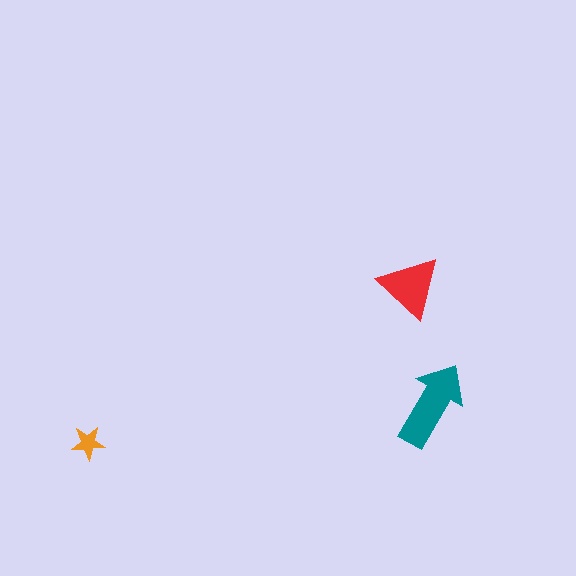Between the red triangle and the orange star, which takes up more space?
The red triangle.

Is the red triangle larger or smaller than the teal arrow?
Smaller.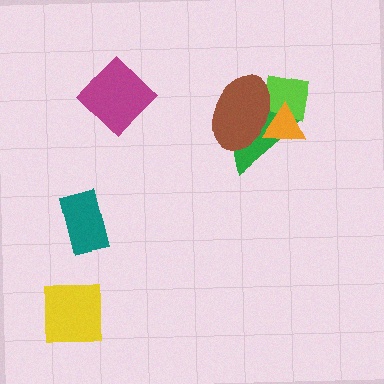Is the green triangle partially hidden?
Yes, it is partially covered by another shape.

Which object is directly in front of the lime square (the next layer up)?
The green triangle is directly in front of the lime square.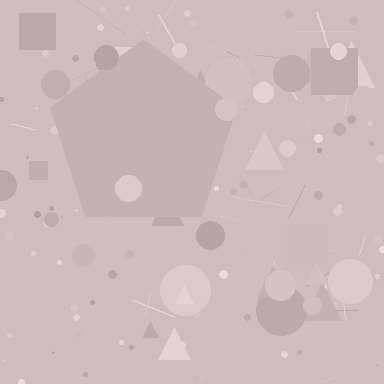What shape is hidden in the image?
A pentagon is hidden in the image.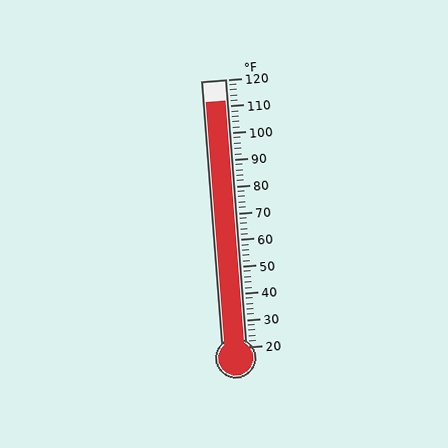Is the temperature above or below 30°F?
The temperature is above 30°F.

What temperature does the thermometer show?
The thermometer shows approximately 112°F.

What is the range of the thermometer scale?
The thermometer scale ranges from 20°F to 120°F.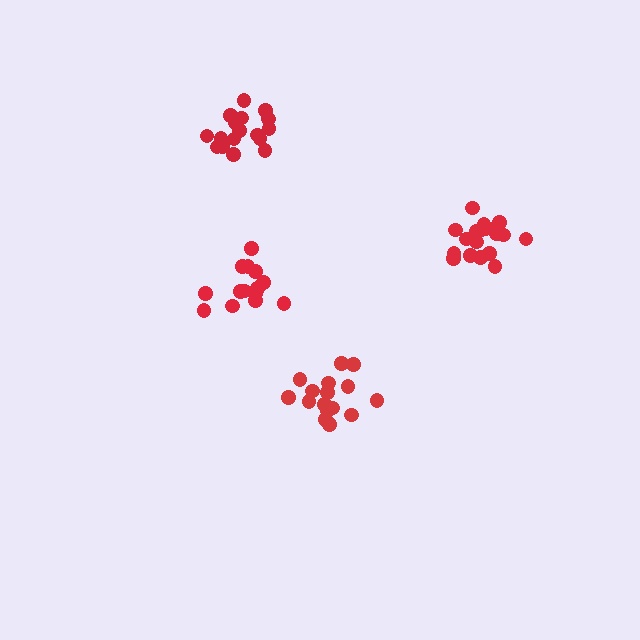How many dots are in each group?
Group 1: 19 dots, Group 2: 17 dots, Group 3: 14 dots, Group 4: 16 dots (66 total).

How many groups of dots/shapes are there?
There are 4 groups.